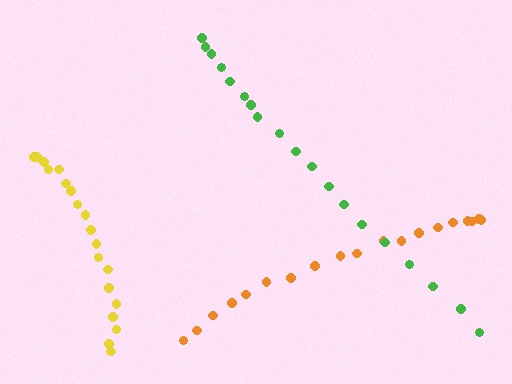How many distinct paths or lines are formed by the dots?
There are 3 distinct paths.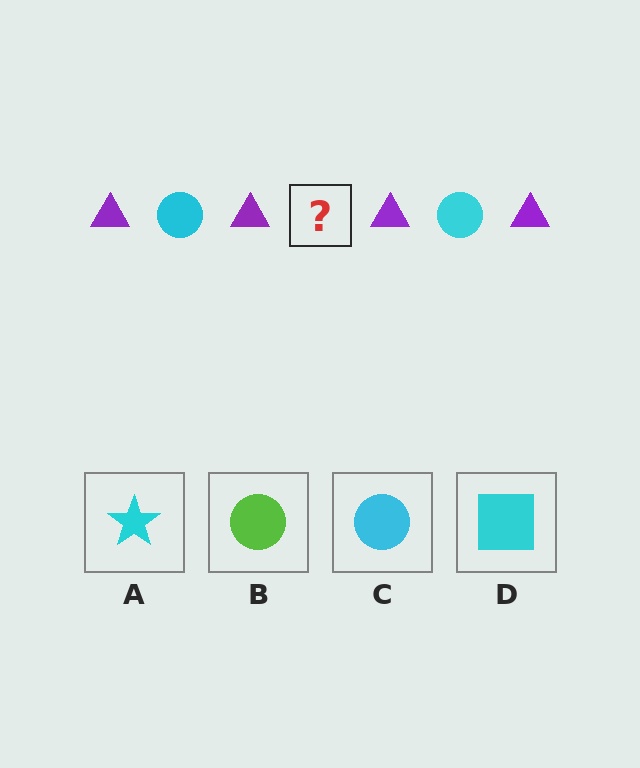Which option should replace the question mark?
Option C.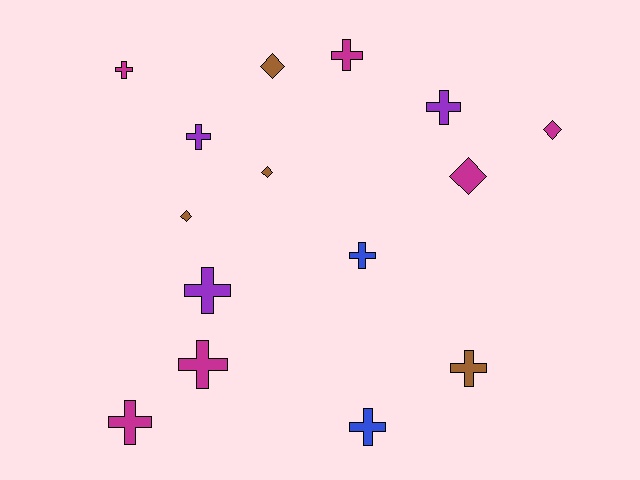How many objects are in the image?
There are 15 objects.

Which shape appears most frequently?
Cross, with 10 objects.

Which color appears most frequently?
Magenta, with 6 objects.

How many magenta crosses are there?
There are 4 magenta crosses.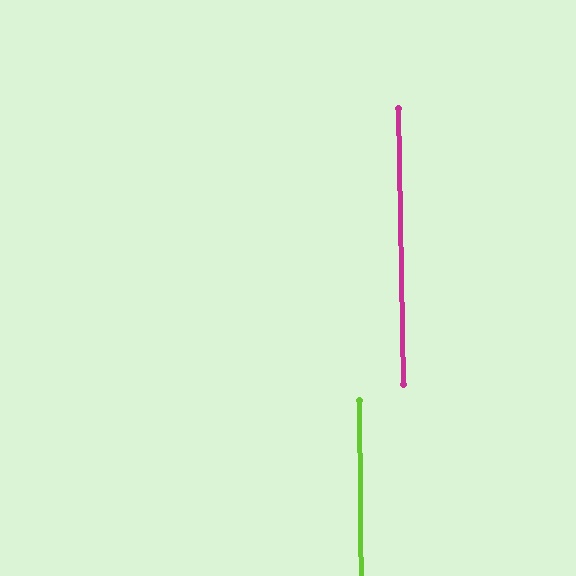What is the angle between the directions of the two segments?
Approximately 1 degree.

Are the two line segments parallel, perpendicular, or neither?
Parallel — their directions differ by only 0.6°.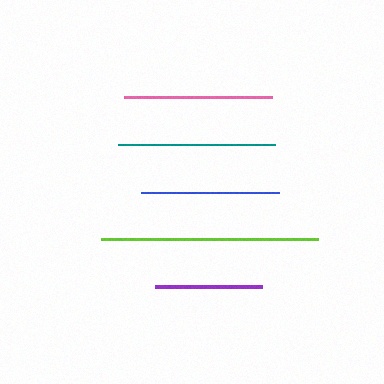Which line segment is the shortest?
The purple line is the shortest at approximately 107 pixels.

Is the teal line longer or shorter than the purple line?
The teal line is longer than the purple line.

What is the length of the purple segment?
The purple segment is approximately 107 pixels long.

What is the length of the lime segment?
The lime segment is approximately 217 pixels long.